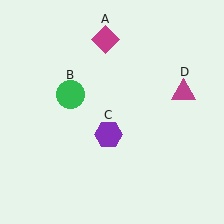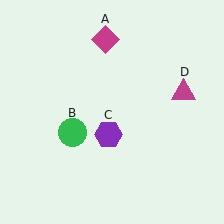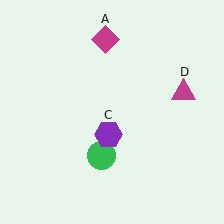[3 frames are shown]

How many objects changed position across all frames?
1 object changed position: green circle (object B).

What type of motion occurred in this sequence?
The green circle (object B) rotated counterclockwise around the center of the scene.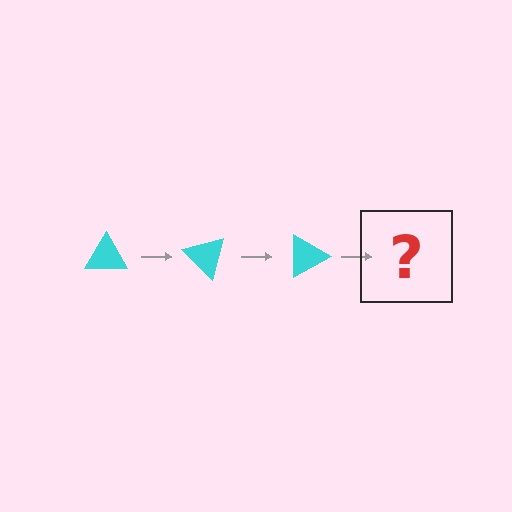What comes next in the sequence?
The next element should be a cyan triangle rotated 135 degrees.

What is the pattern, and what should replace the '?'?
The pattern is that the triangle rotates 45 degrees each step. The '?' should be a cyan triangle rotated 135 degrees.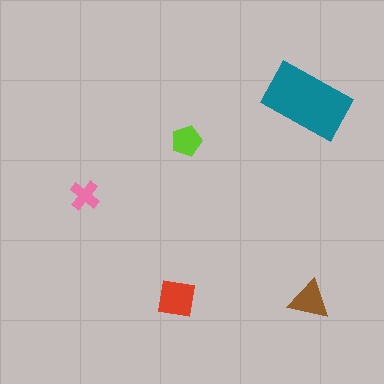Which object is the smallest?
The pink cross.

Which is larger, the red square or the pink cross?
The red square.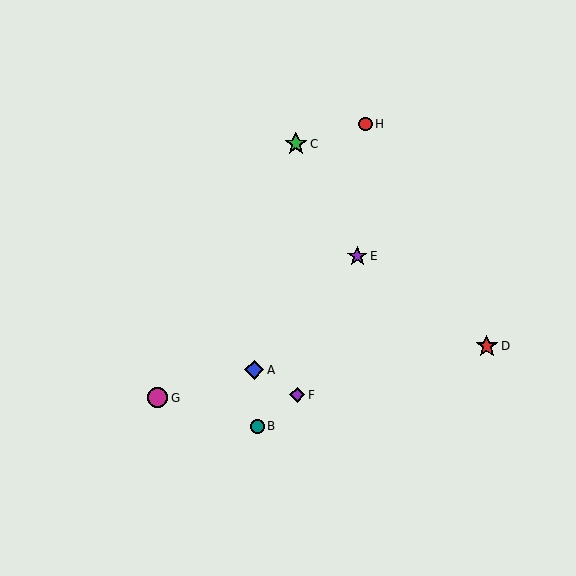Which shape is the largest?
The green star (labeled C) is the largest.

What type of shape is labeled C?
Shape C is a green star.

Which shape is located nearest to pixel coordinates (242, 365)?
The blue diamond (labeled A) at (254, 370) is nearest to that location.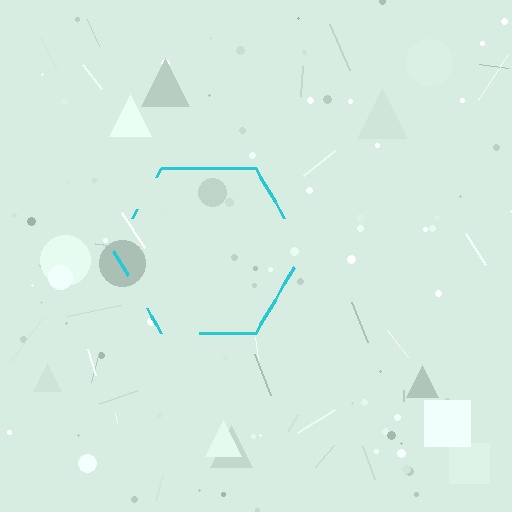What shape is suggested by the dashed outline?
The dashed outline suggests a hexagon.